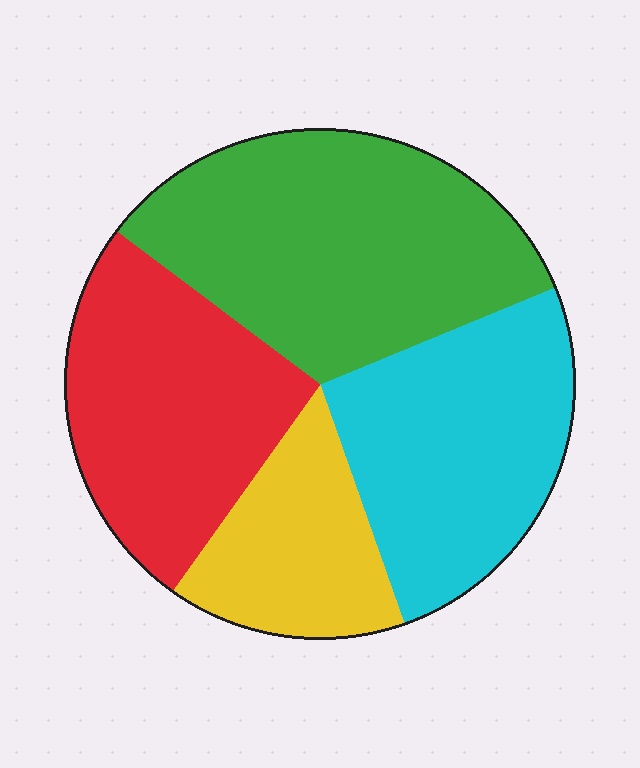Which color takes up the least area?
Yellow, at roughly 15%.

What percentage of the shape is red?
Red covers roughly 25% of the shape.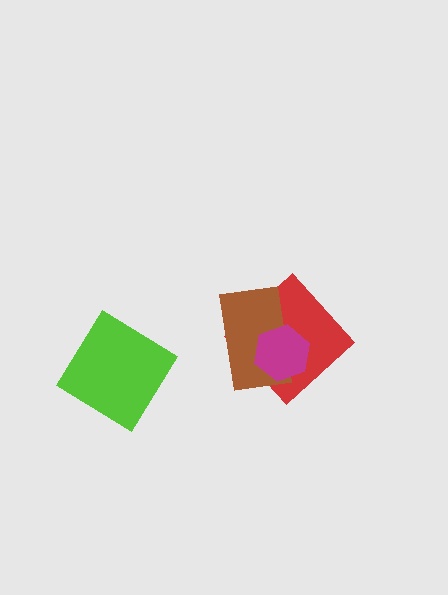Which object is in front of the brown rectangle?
The magenta hexagon is in front of the brown rectangle.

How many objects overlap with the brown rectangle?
2 objects overlap with the brown rectangle.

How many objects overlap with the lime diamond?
0 objects overlap with the lime diamond.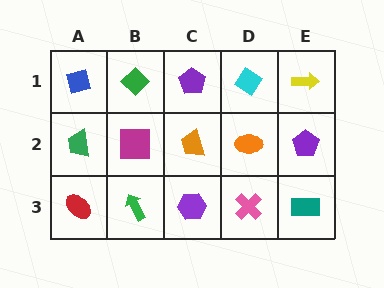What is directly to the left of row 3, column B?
A red ellipse.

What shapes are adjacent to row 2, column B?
A green diamond (row 1, column B), a green arrow (row 3, column B), a green trapezoid (row 2, column A), an orange trapezoid (row 2, column C).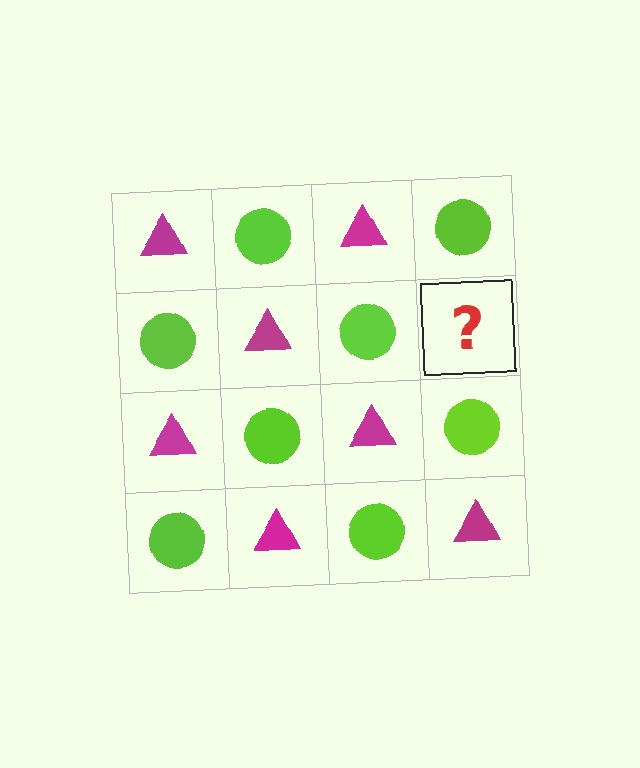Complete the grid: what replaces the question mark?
The question mark should be replaced with a magenta triangle.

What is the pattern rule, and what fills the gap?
The rule is that it alternates magenta triangle and lime circle in a checkerboard pattern. The gap should be filled with a magenta triangle.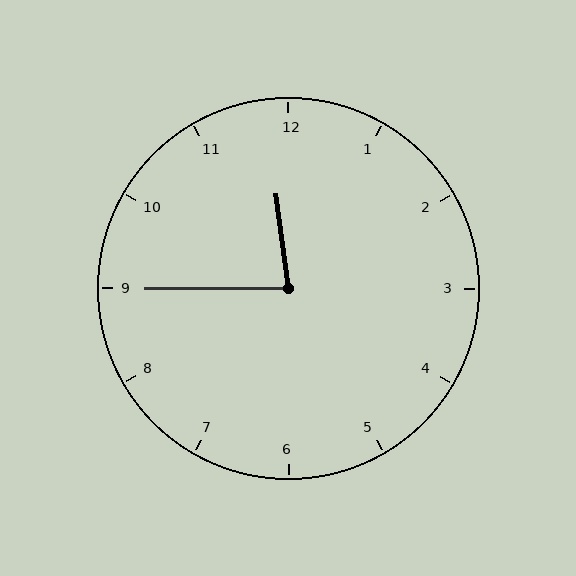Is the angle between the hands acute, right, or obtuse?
It is acute.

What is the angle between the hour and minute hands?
Approximately 82 degrees.